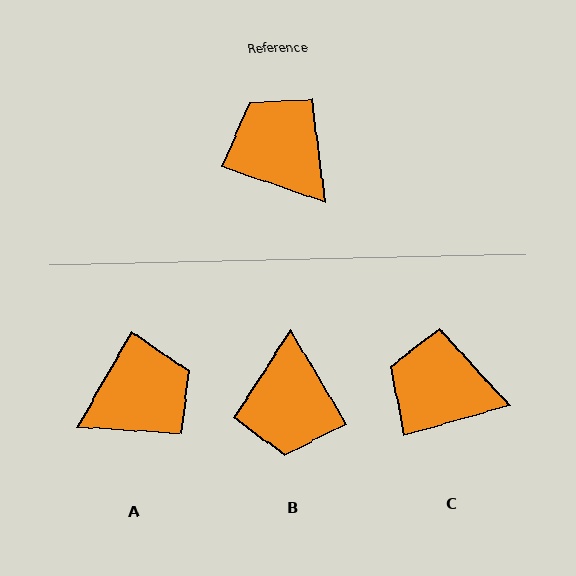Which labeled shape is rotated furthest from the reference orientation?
B, about 140 degrees away.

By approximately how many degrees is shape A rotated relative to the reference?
Approximately 101 degrees clockwise.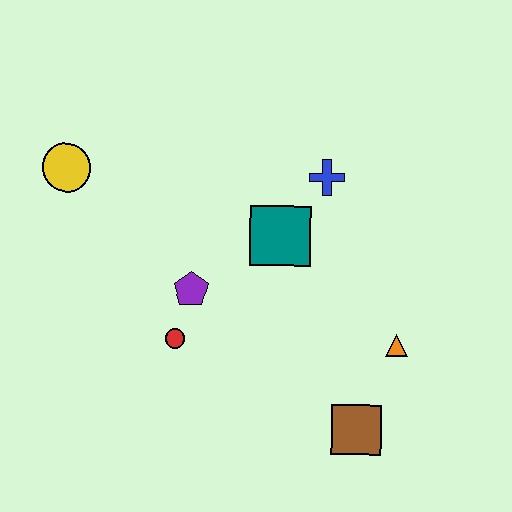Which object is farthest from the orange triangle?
The yellow circle is farthest from the orange triangle.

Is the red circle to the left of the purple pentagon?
Yes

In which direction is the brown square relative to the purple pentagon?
The brown square is to the right of the purple pentagon.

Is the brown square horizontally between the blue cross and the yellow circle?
No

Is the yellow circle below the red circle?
No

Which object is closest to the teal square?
The blue cross is closest to the teal square.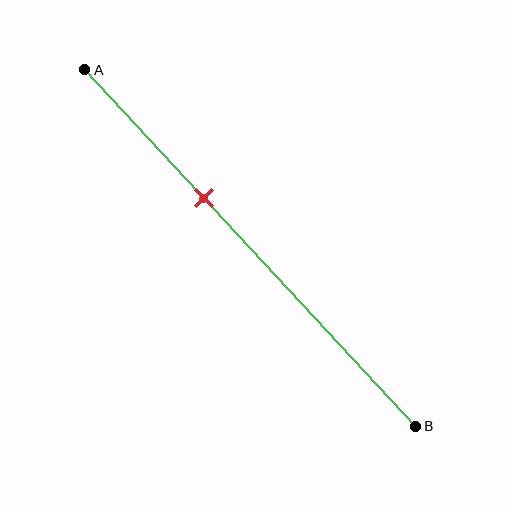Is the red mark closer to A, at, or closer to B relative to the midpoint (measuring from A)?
The red mark is closer to point A than the midpoint of segment AB.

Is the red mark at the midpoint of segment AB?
No, the mark is at about 35% from A, not at the 50% midpoint.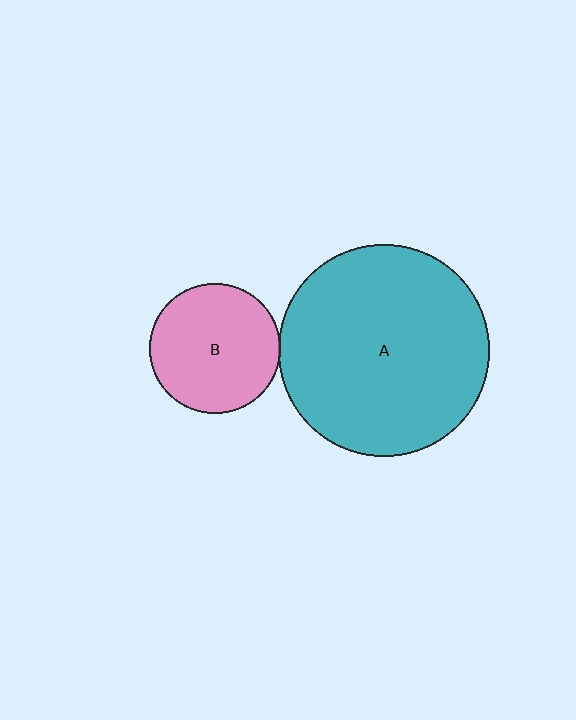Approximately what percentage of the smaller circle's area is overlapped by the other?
Approximately 5%.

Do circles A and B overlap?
Yes.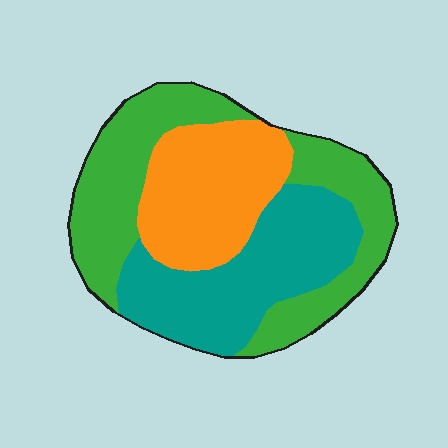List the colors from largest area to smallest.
From largest to smallest: green, teal, orange.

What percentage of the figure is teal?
Teal takes up about one third (1/3) of the figure.